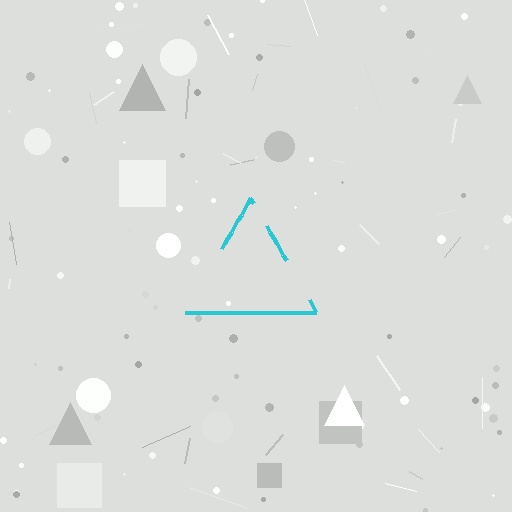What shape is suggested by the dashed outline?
The dashed outline suggests a triangle.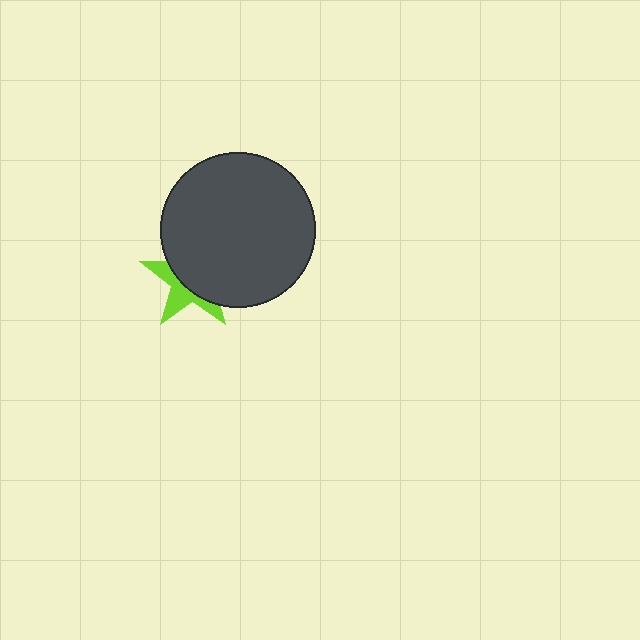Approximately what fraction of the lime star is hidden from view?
Roughly 61% of the lime star is hidden behind the dark gray circle.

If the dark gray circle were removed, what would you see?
You would see the complete lime star.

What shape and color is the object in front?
The object in front is a dark gray circle.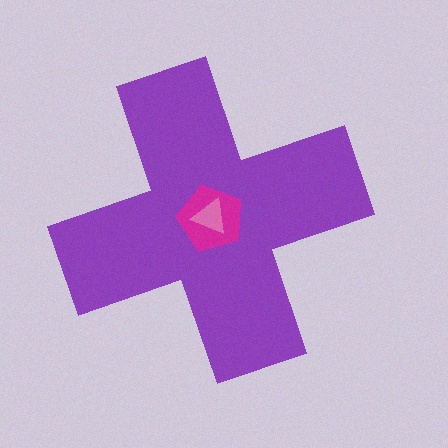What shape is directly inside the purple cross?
The magenta pentagon.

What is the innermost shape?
The pink triangle.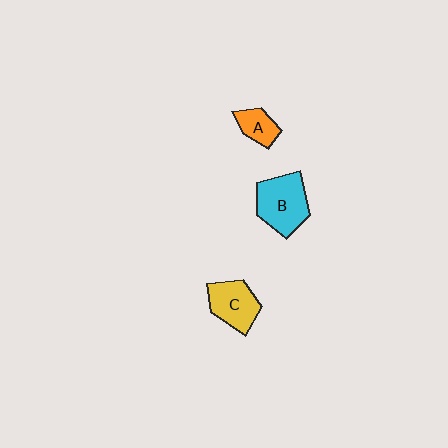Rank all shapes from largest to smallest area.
From largest to smallest: B (cyan), C (yellow), A (orange).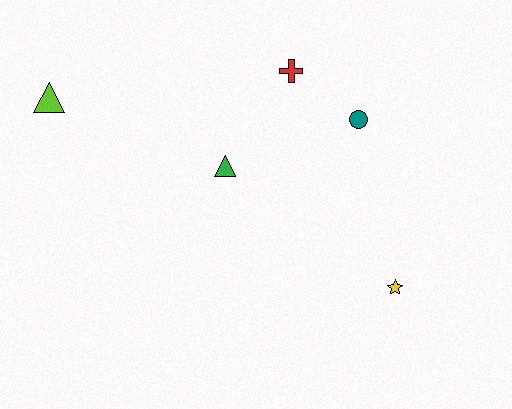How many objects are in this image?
There are 5 objects.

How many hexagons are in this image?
There are no hexagons.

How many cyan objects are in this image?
There are no cyan objects.